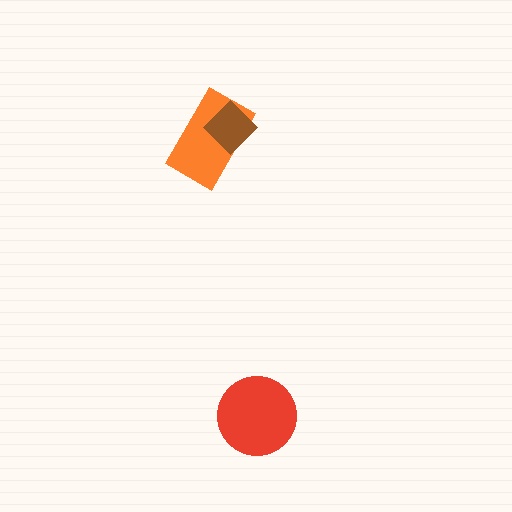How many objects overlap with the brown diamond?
1 object overlaps with the brown diamond.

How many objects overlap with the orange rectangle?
1 object overlaps with the orange rectangle.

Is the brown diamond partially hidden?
No, no other shape covers it.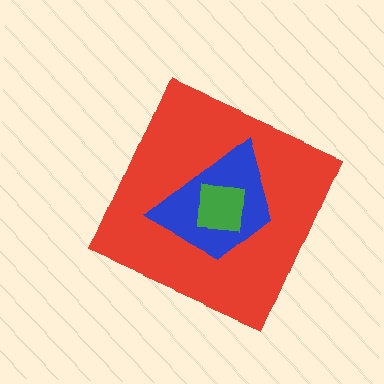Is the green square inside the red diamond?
Yes.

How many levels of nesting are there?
3.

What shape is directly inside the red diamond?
The blue trapezoid.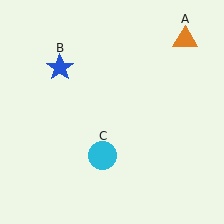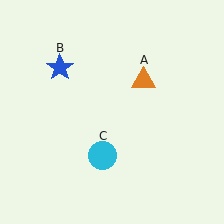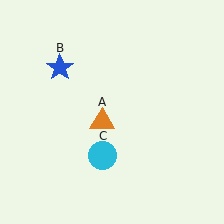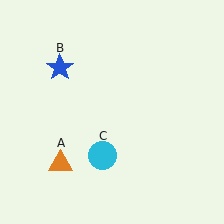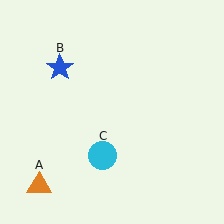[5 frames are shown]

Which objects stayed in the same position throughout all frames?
Blue star (object B) and cyan circle (object C) remained stationary.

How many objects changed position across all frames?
1 object changed position: orange triangle (object A).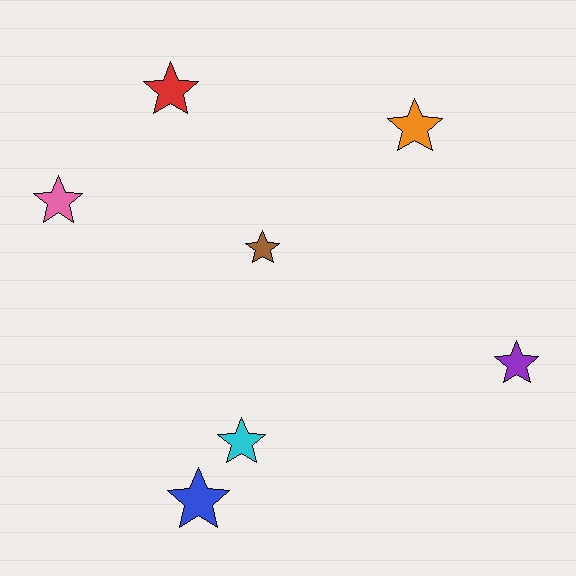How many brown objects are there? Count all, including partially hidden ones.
There is 1 brown object.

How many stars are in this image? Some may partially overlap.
There are 7 stars.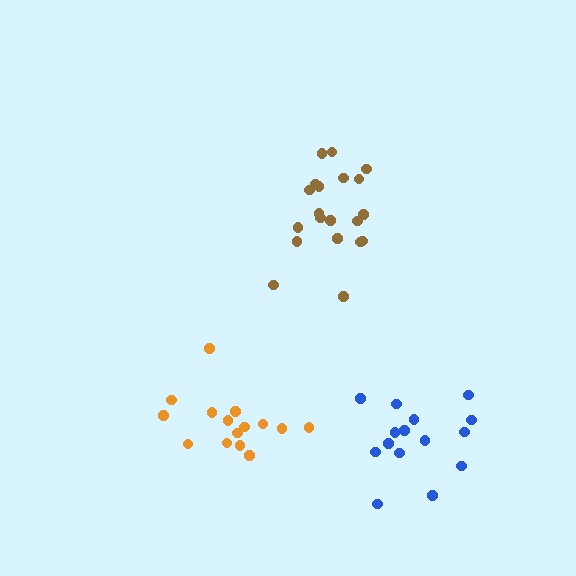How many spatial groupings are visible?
There are 3 spatial groupings.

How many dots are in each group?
Group 1: 20 dots, Group 2: 15 dots, Group 3: 15 dots (50 total).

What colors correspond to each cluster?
The clusters are colored: brown, blue, orange.